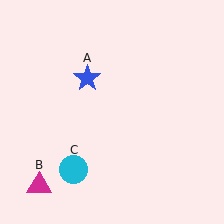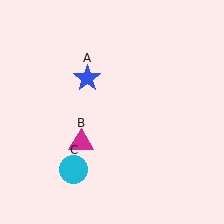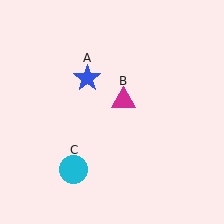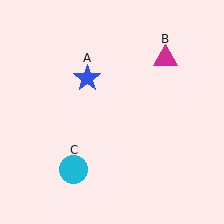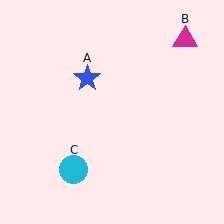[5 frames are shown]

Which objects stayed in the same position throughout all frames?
Blue star (object A) and cyan circle (object C) remained stationary.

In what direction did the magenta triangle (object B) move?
The magenta triangle (object B) moved up and to the right.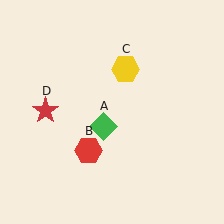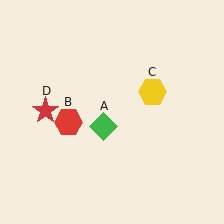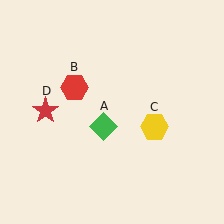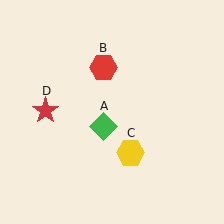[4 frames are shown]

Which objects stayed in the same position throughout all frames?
Green diamond (object A) and red star (object D) remained stationary.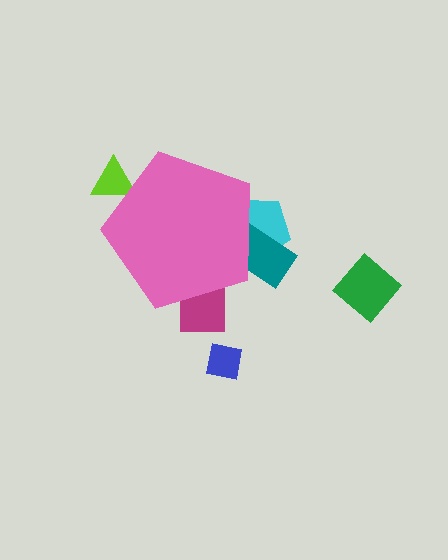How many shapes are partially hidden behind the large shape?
4 shapes are partially hidden.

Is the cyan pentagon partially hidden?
Yes, the cyan pentagon is partially hidden behind the pink pentagon.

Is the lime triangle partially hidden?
Yes, the lime triangle is partially hidden behind the pink pentagon.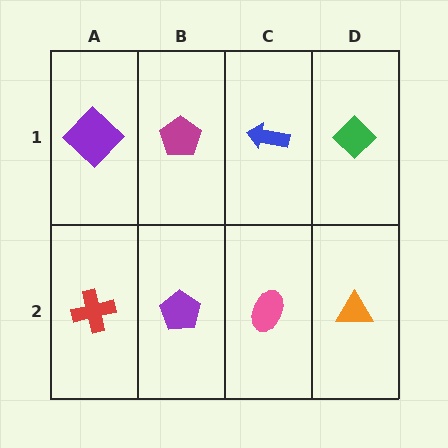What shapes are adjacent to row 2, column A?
A purple diamond (row 1, column A), a purple pentagon (row 2, column B).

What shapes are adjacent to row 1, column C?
A pink ellipse (row 2, column C), a magenta pentagon (row 1, column B), a green diamond (row 1, column D).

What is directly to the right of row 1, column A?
A magenta pentagon.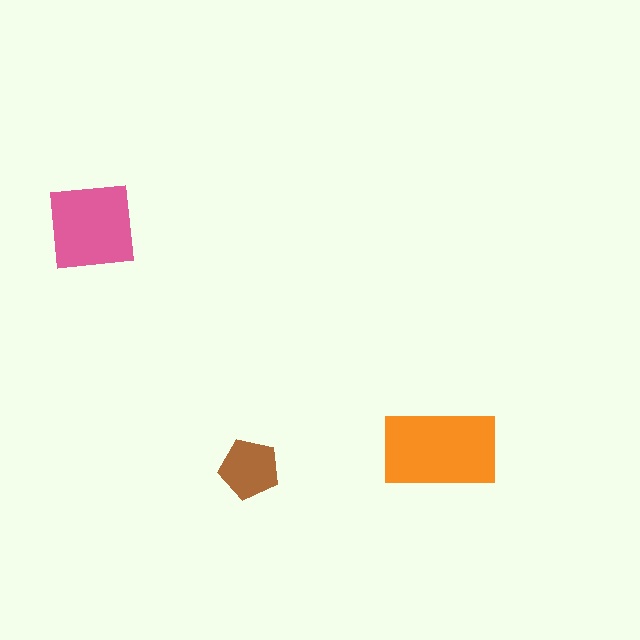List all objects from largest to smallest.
The orange rectangle, the pink square, the brown pentagon.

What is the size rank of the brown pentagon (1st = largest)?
3rd.